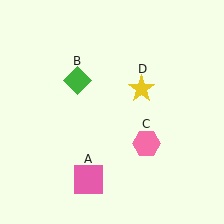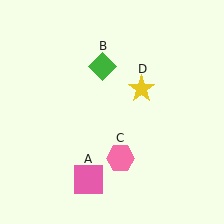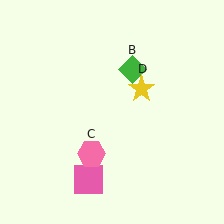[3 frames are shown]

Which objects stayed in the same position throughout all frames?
Pink square (object A) and yellow star (object D) remained stationary.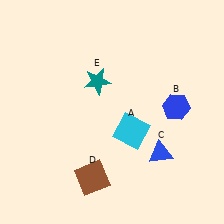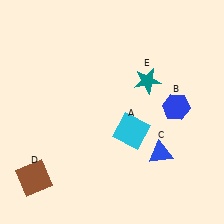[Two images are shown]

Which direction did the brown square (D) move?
The brown square (D) moved left.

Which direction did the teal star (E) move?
The teal star (E) moved right.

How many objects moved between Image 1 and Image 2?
2 objects moved between the two images.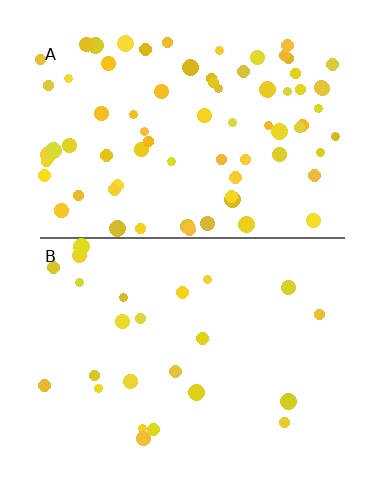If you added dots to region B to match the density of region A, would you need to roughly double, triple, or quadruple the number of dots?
Approximately triple.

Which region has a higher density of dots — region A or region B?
A (the top).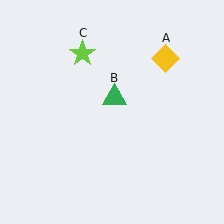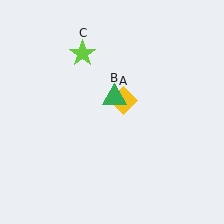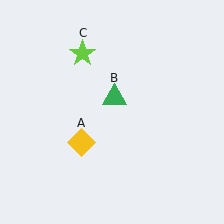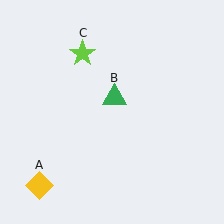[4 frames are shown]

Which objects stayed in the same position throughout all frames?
Green triangle (object B) and lime star (object C) remained stationary.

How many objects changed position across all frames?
1 object changed position: yellow diamond (object A).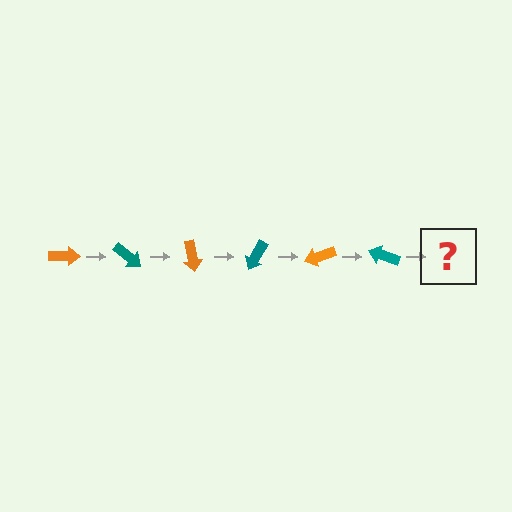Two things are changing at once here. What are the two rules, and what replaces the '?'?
The two rules are that it rotates 40 degrees each step and the color cycles through orange and teal. The '?' should be an orange arrow, rotated 240 degrees from the start.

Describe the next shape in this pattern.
It should be an orange arrow, rotated 240 degrees from the start.